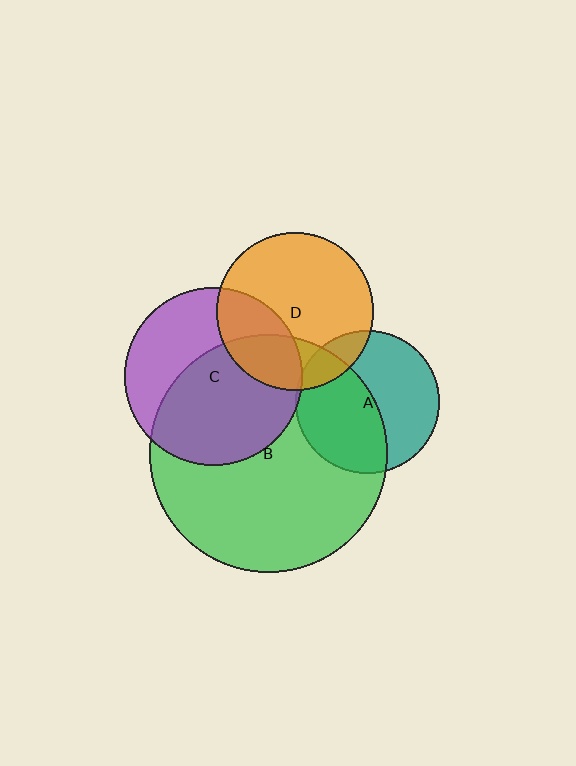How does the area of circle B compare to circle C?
Approximately 1.8 times.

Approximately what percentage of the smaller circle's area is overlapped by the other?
Approximately 25%.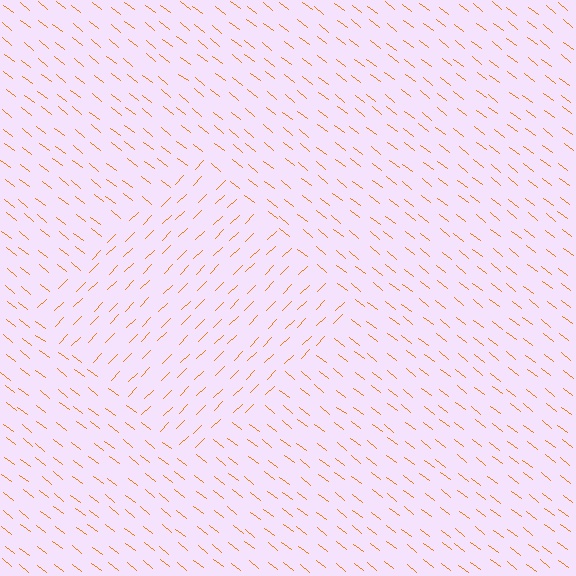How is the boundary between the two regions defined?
The boundary is defined purely by a change in line orientation (approximately 82 degrees difference). All lines are the same color and thickness.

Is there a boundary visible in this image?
Yes, there is a texture boundary formed by a change in line orientation.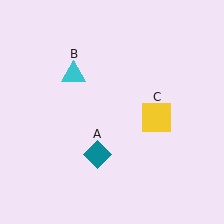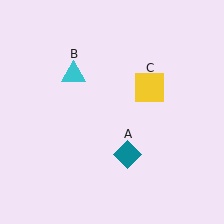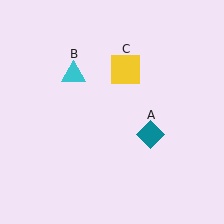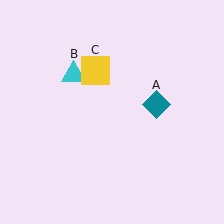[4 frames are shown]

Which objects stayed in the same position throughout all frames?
Cyan triangle (object B) remained stationary.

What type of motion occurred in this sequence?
The teal diamond (object A), yellow square (object C) rotated counterclockwise around the center of the scene.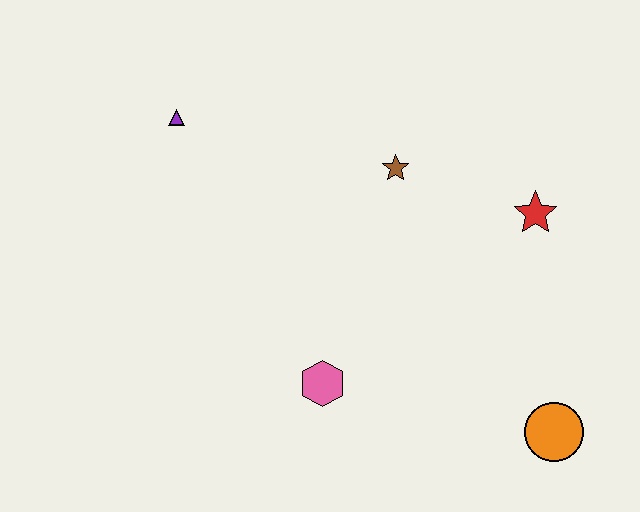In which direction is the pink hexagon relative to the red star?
The pink hexagon is to the left of the red star.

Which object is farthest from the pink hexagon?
The purple triangle is farthest from the pink hexagon.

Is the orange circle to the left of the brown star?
No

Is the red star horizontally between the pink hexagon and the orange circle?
Yes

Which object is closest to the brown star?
The red star is closest to the brown star.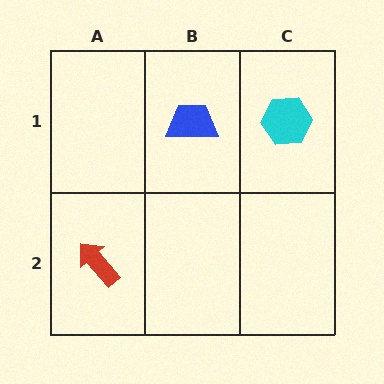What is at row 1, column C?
A cyan hexagon.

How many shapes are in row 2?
1 shape.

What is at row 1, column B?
A blue trapezoid.